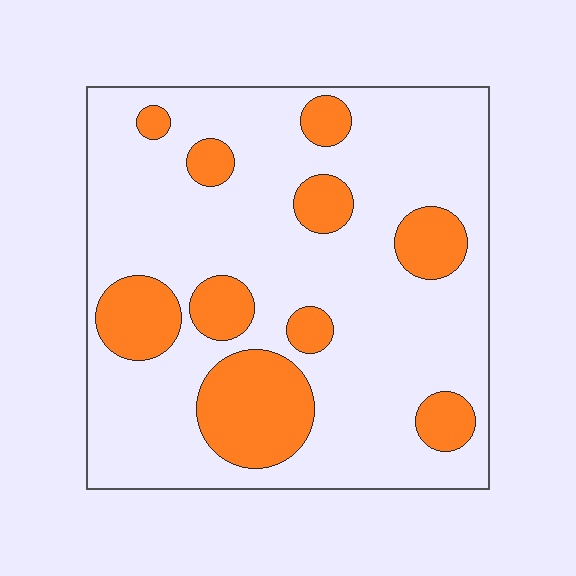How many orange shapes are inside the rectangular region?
10.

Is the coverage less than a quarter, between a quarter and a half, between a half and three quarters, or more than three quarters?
Less than a quarter.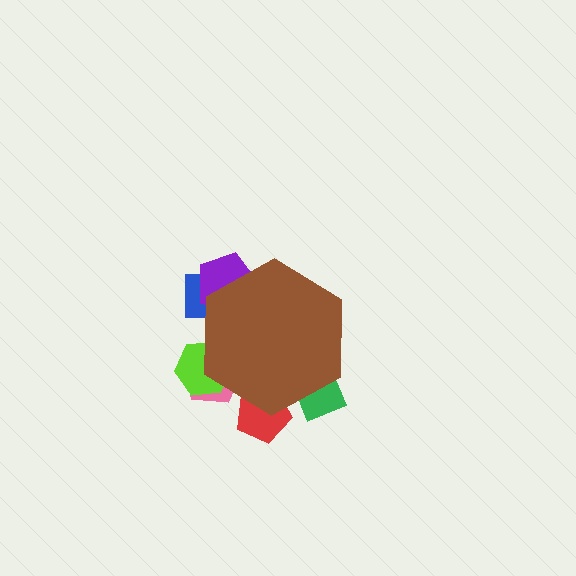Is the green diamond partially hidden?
Yes, the green diamond is partially hidden behind the brown hexagon.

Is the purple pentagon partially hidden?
Yes, the purple pentagon is partially hidden behind the brown hexagon.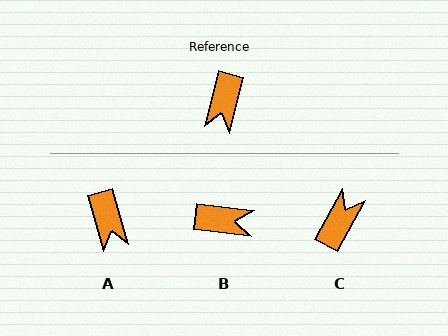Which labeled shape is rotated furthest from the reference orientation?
C, about 166 degrees away.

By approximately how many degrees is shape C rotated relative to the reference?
Approximately 166 degrees counter-clockwise.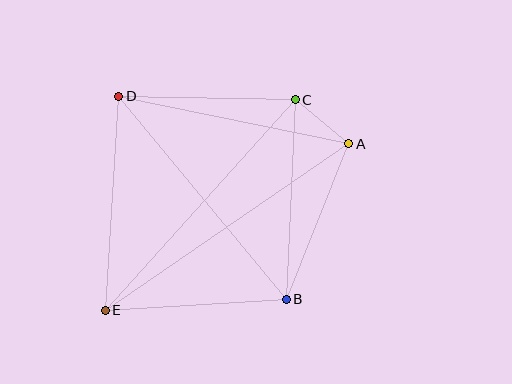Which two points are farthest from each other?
Points A and E are farthest from each other.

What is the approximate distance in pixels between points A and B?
The distance between A and B is approximately 168 pixels.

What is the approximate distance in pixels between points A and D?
The distance between A and D is approximately 235 pixels.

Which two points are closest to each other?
Points A and C are closest to each other.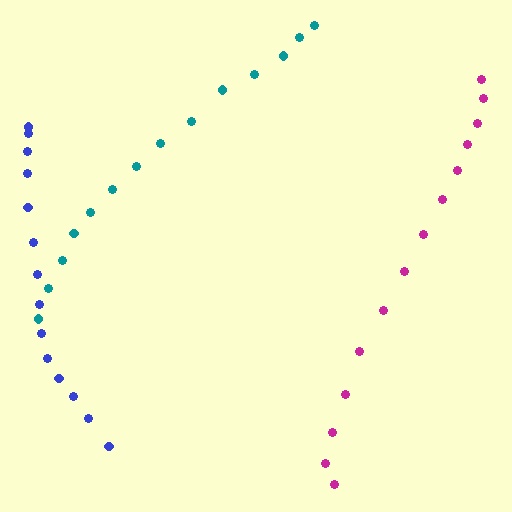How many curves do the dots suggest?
There are 3 distinct paths.